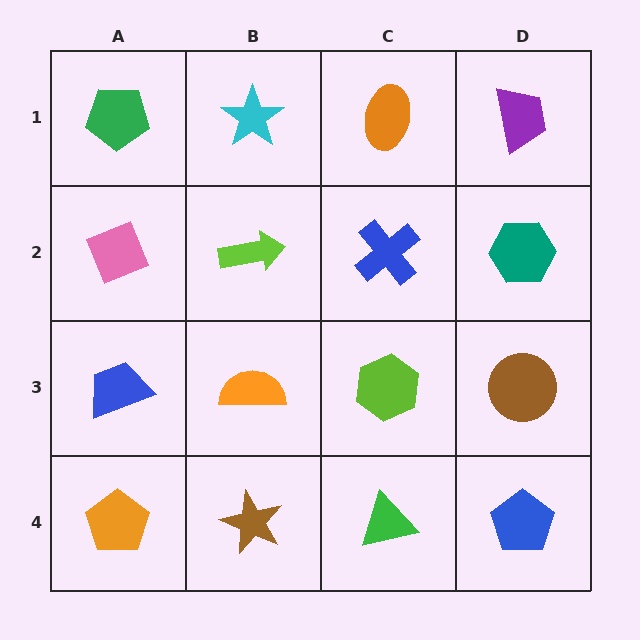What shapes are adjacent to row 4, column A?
A blue trapezoid (row 3, column A), a brown star (row 4, column B).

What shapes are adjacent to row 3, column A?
A pink diamond (row 2, column A), an orange pentagon (row 4, column A), an orange semicircle (row 3, column B).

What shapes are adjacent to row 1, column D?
A teal hexagon (row 2, column D), an orange ellipse (row 1, column C).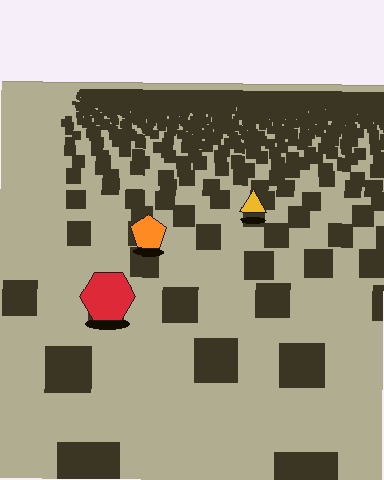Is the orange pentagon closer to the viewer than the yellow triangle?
Yes. The orange pentagon is closer — you can tell from the texture gradient: the ground texture is coarser near it.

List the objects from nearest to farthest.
From nearest to farthest: the red hexagon, the orange pentagon, the yellow triangle.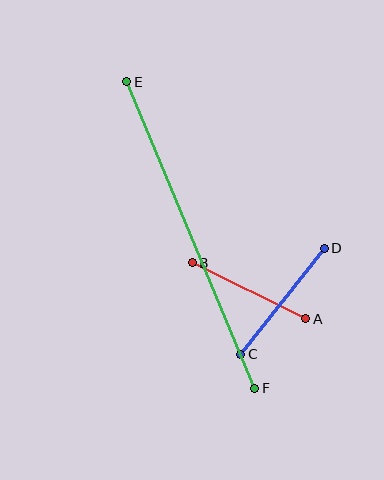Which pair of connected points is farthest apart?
Points E and F are farthest apart.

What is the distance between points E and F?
The distance is approximately 332 pixels.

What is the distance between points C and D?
The distance is approximately 135 pixels.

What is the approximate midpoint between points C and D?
The midpoint is at approximately (282, 301) pixels.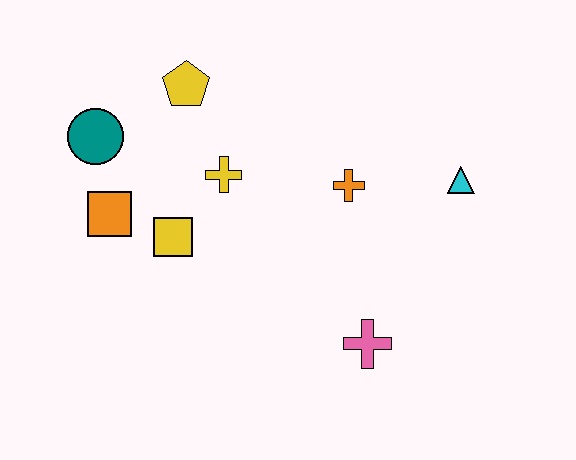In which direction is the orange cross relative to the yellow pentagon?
The orange cross is to the right of the yellow pentagon.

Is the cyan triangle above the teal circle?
No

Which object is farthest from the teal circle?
The cyan triangle is farthest from the teal circle.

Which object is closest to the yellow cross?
The yellow square is closest to the yellow cross.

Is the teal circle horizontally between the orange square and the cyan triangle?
No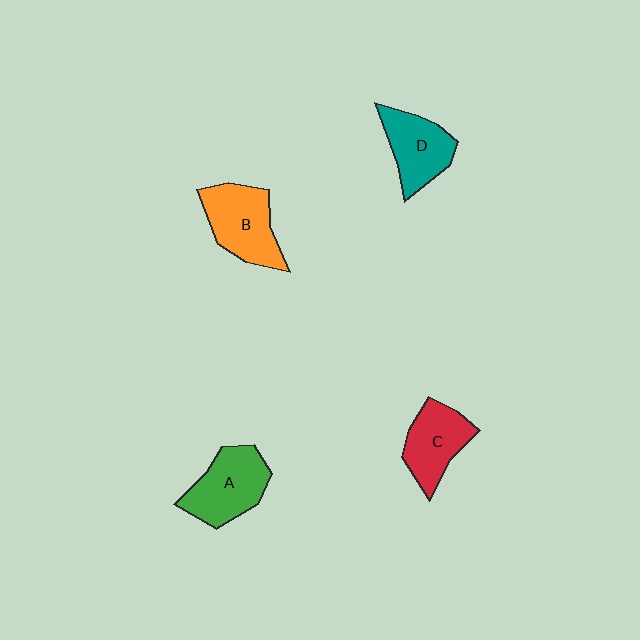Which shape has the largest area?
Shape B (orange).